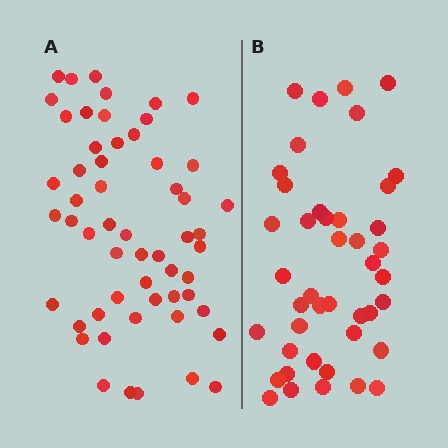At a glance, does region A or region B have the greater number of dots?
Region A (the left region) has more dots.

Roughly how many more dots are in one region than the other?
Region A has approximately 15 more dots than region B.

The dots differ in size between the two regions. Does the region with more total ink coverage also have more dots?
No. Region B has more total ink coverage because its dots are larger, but region A actually contains more individual dots. Total area can be misleading — the number of items is what matters here.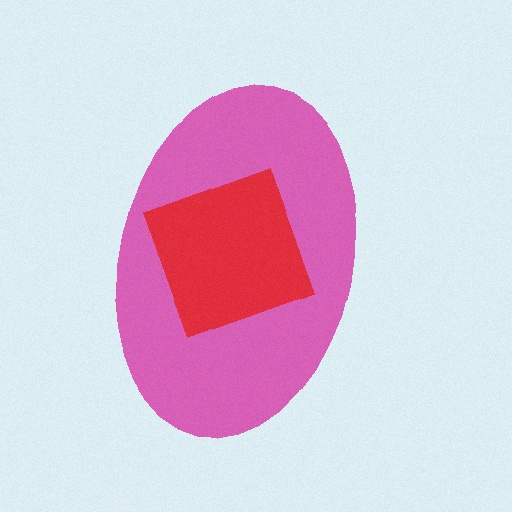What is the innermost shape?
The red diamond.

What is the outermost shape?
The pink ellipse.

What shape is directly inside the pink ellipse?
The red diamond.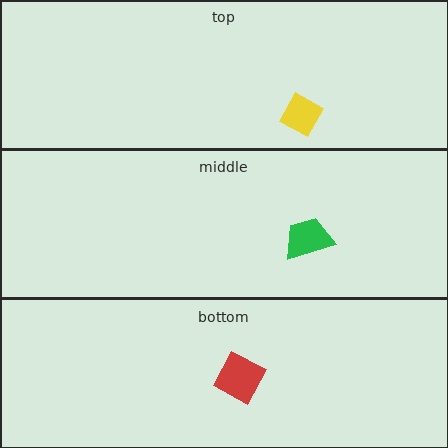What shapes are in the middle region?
The green trapezoid.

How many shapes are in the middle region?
1.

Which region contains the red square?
The bottom region.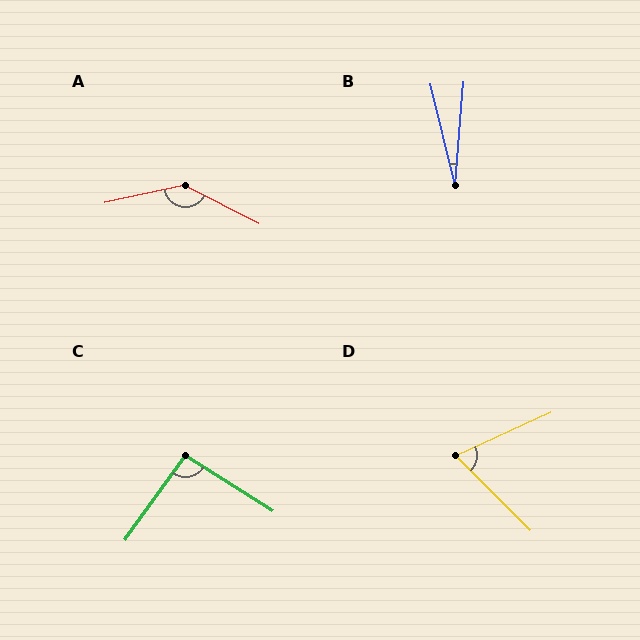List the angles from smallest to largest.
B (18°), D (69°), C (93°), A (141°).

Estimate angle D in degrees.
Approximately 69 degrees.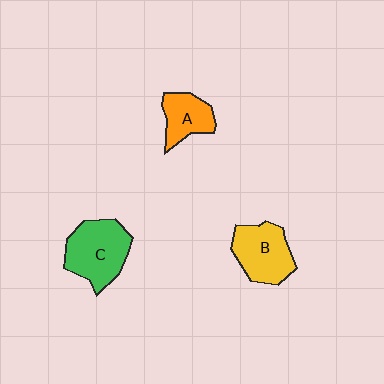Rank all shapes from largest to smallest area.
From largest to smallest: C (green), B (yellow), A (orange).